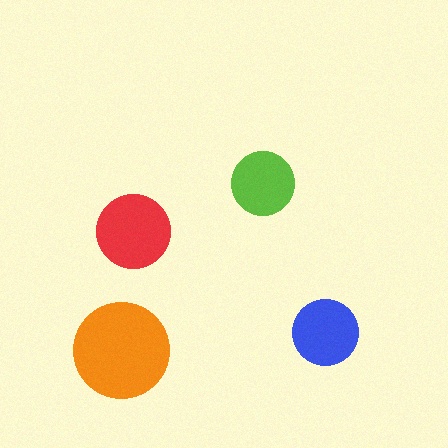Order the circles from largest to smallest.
the orange one, the red one, the blue one, the lime one.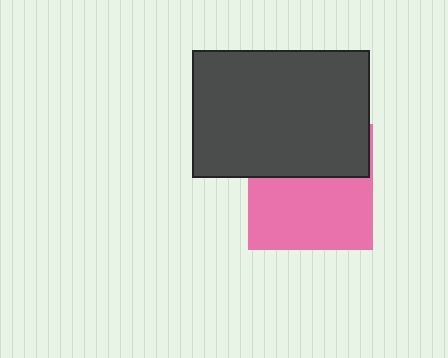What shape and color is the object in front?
The object in front is a dark gray rectangle.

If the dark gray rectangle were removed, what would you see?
You would see the complete pink square.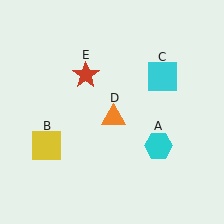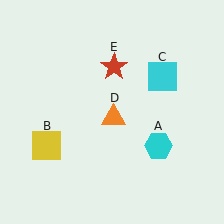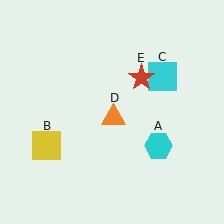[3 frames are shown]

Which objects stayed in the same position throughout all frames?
Cyan hexagon (object A) and yellow square (object B) and cyan square (object C) and orange triangle (object D) remained stationary.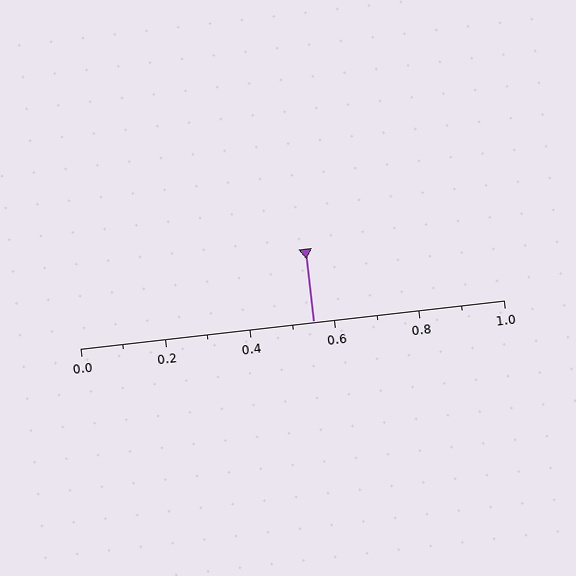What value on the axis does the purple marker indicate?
The marker indicates approximately 0.55.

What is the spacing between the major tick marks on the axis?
The major ticks are spaced 0.2 apart.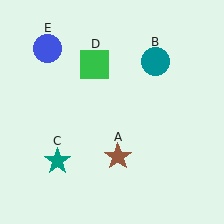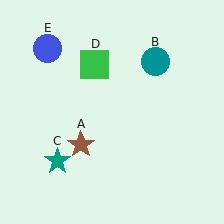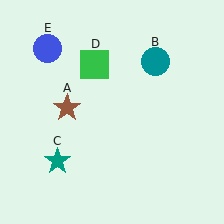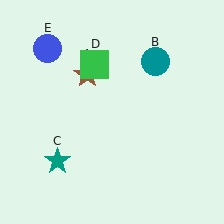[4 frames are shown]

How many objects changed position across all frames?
1 object changed position: brown star (object A).